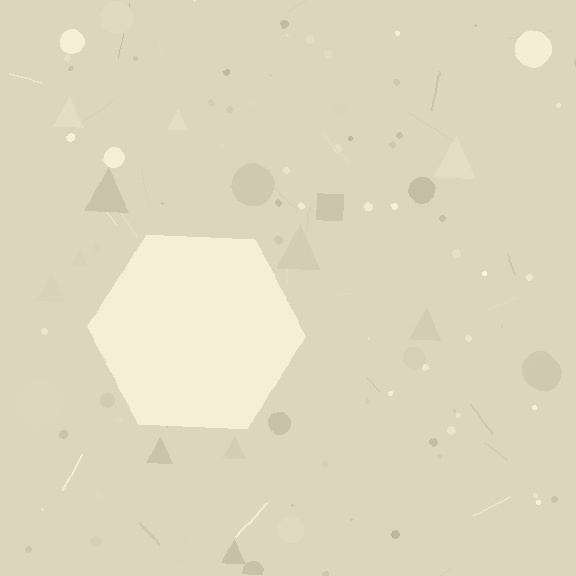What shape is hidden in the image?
A hexagon is hidden in the image.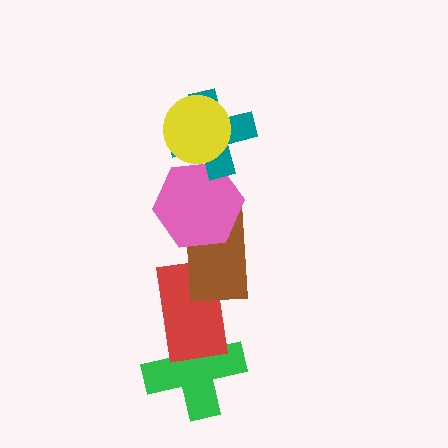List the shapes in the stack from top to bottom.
From top to bottom: the yellow circle, the teal cross, the pink hexagon, the brown rectangle, the red rectangle, the green cross.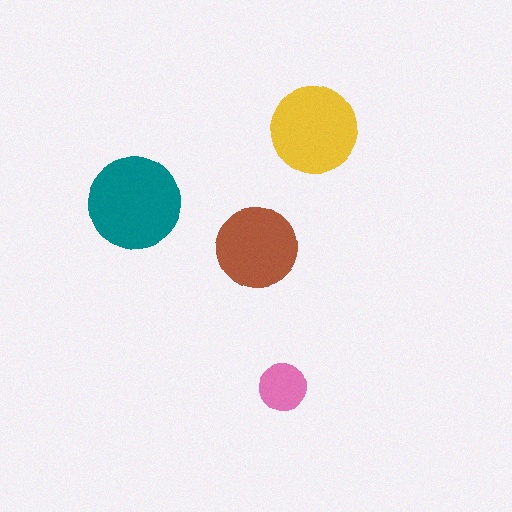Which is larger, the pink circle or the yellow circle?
The yellow one.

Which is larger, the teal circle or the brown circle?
The teal one.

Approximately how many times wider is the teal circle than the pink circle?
About 2 times wider.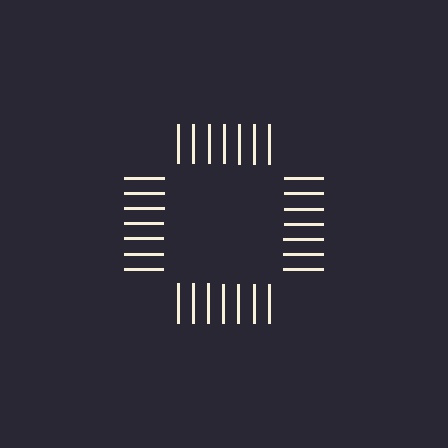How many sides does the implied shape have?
4 sides — the line-ends trace a square.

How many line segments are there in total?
28 — 7 along each of the 4 edges.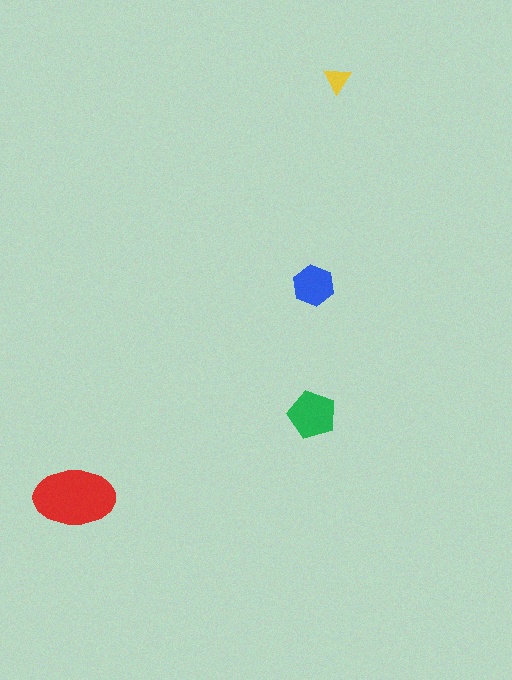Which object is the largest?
The red ellipse.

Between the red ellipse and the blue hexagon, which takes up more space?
The red ellipse.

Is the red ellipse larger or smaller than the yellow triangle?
Larger.